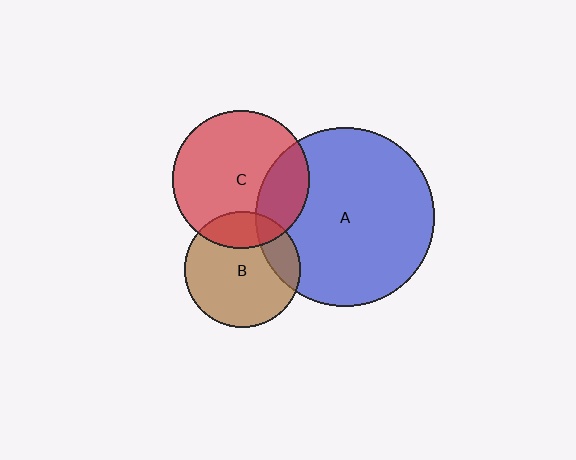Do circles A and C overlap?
Yes.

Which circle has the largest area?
Circle A (blue).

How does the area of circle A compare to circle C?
Approximately 1.7 times.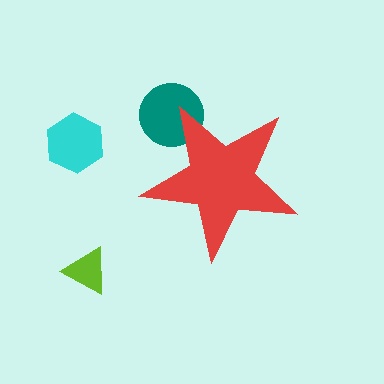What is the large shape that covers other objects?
A red star.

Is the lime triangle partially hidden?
No, the lime triangle is fully visible.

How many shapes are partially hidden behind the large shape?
1 shape is partially hidden.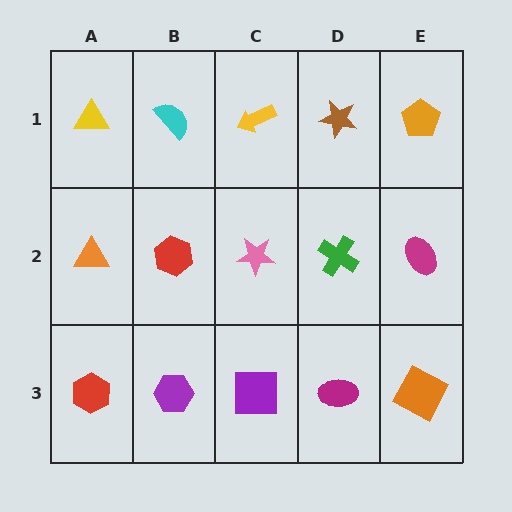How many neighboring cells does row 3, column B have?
3.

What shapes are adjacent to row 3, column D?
A green cross (row 2, column D), a purple square (row 3, column C), an orange square (row 3, column E).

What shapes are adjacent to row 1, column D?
A green cross (row 2, column D), a yellow arrow (row 1, column C), an orange pentagon (row 1, column E).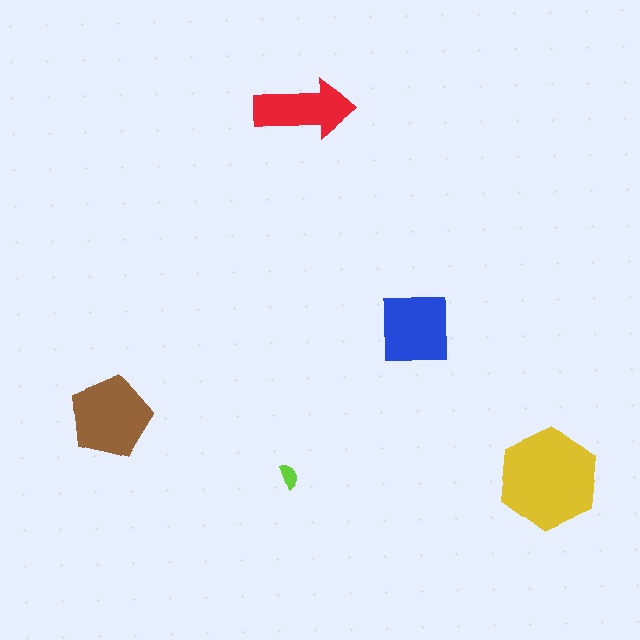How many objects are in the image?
There are 5 objects in the image.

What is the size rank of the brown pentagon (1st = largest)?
2nd.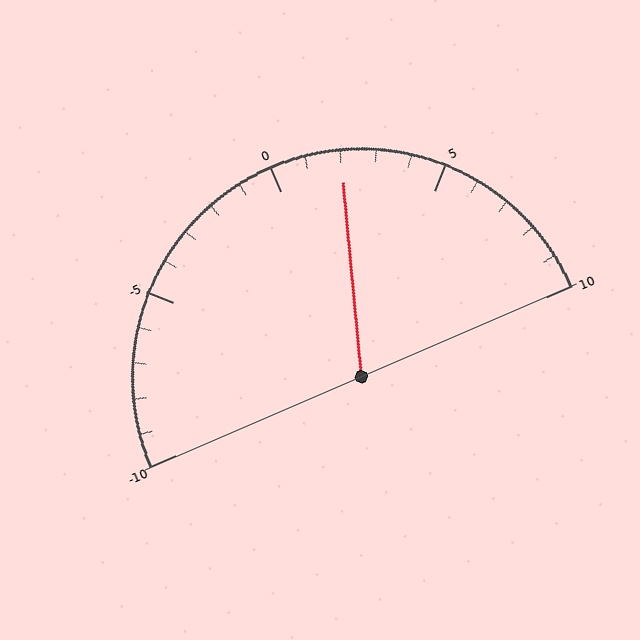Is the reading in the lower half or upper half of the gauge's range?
The reading is in the upper half of the range (-10 to 10).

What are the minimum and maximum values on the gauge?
The gauge ranges from -10 to 10.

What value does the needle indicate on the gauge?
The needle indicates approximately 2.